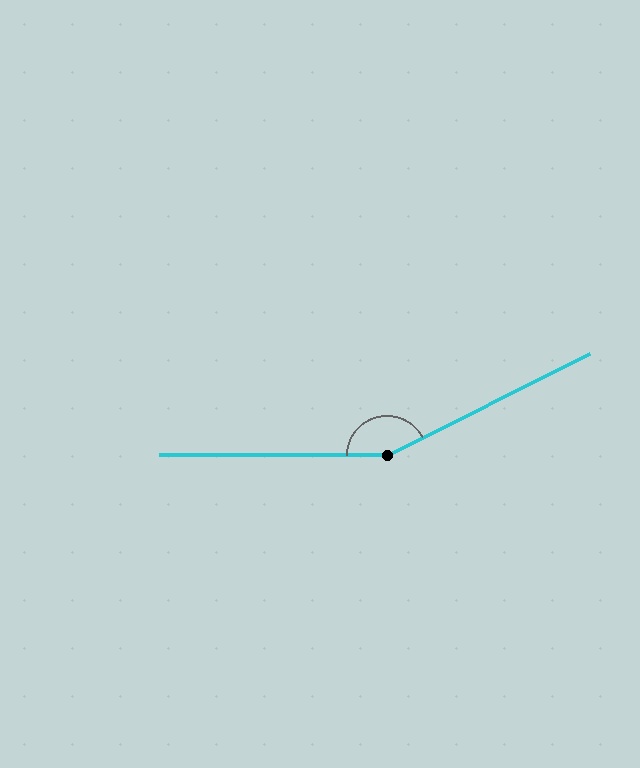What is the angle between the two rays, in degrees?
Approximately 153 degrees.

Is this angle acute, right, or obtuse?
It is obtuse.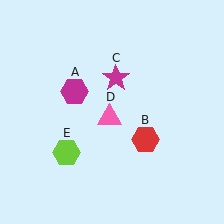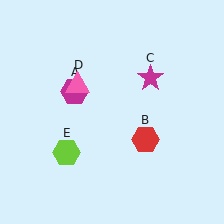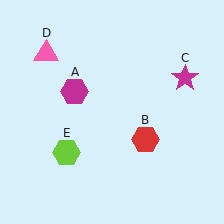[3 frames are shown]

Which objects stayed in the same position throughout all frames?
Magenta hexagon (object A) and red hexagon (object B) and lime hexagon (object E) remained stationary.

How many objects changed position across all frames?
2 objects changed position: magenta star (object C), pink triangle (object D).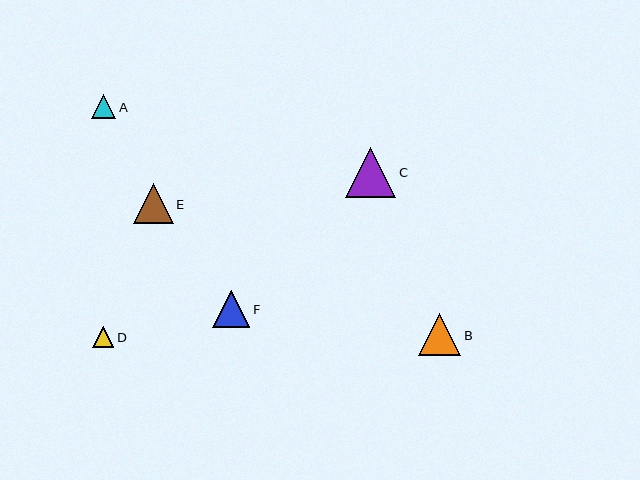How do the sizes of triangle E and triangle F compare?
Triangle E and triangle F are approximately the same size.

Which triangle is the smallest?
Triangle D is the smallest with a size of approximately 21 pixels.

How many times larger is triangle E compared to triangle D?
Triangle E is approximately 1.9 times the size of triangle D.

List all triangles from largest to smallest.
From largest to smallest: C, B, E, F, A, D.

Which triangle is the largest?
Triangle C is the largest with a size of approximately 50 pixels.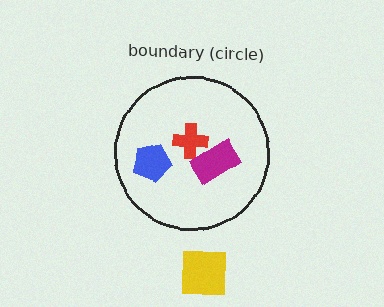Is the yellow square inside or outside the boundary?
Outside.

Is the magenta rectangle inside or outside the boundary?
Inside.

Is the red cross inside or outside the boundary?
Inside.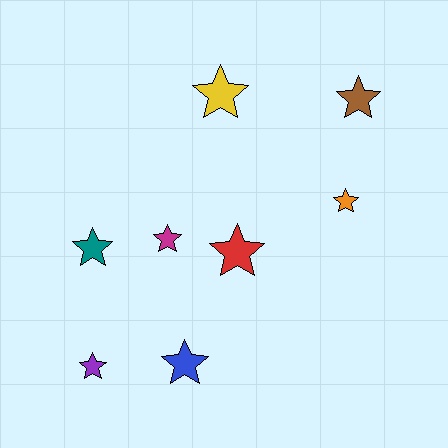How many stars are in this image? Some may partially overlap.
There are 8 stars.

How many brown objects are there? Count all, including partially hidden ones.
There is 1 brown object.